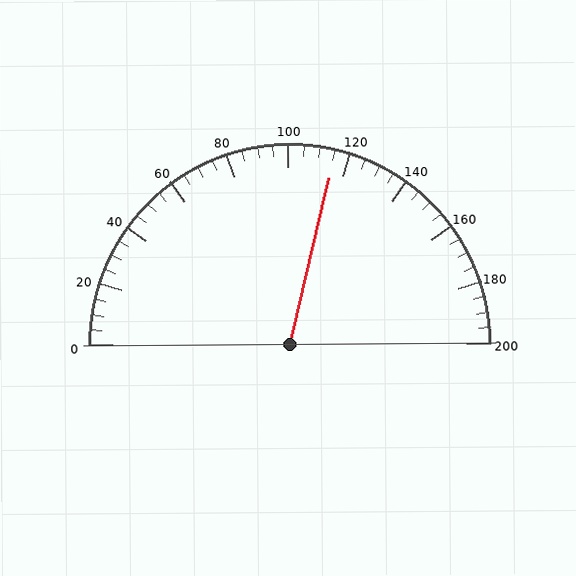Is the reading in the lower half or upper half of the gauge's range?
The reading is in the upper half of the range (0 to 200).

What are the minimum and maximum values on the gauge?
The gauge ranges from 0 to 200.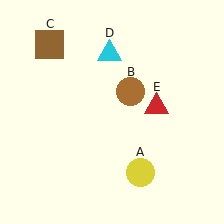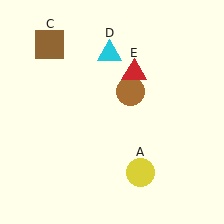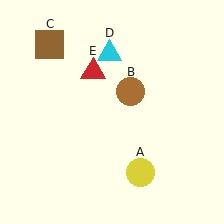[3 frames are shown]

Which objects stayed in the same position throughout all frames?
Yellow circle (object A) and brown circle (object B) and brown square (object C) and cyan triangle (object D) remained stationary.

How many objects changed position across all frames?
1 object changed position: red triangle (object E).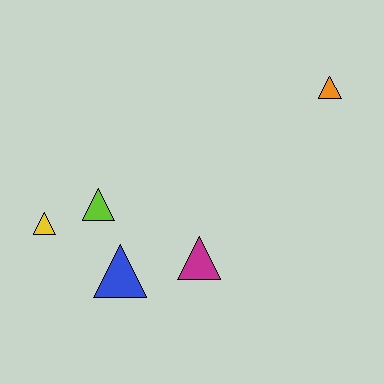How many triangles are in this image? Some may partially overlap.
There are 5 triangles.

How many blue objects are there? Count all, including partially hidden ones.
There is 1 blue object.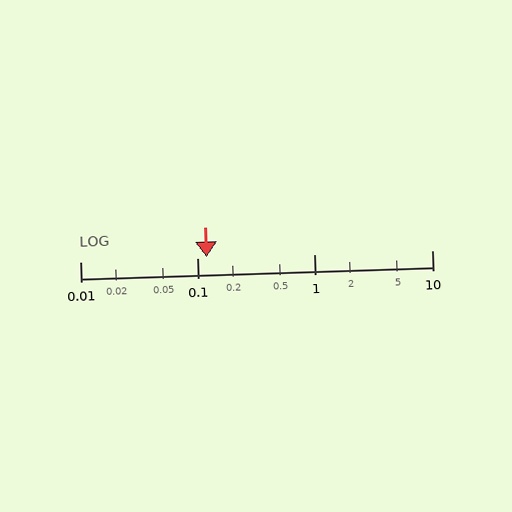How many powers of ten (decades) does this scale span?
The scale spans 3 decades, from 0.01 to 10.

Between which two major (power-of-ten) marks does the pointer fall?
The pointer is between 0.1 and 1.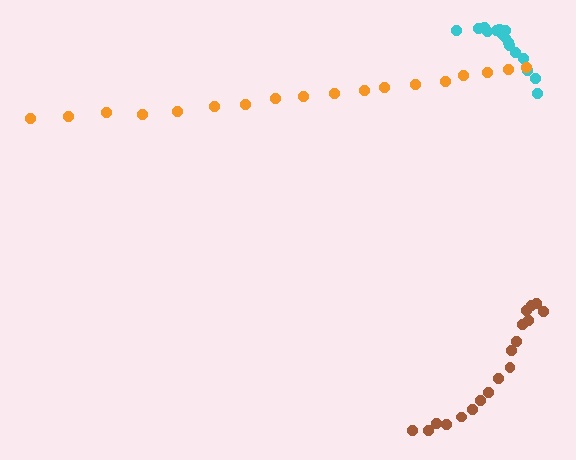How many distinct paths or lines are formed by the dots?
There are 3 distinct paths.